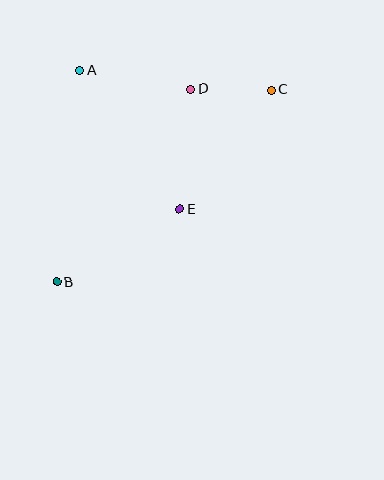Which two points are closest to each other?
Points C and D are closest to each other.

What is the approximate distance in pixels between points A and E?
The distance between A and E is approximately 171 pixels.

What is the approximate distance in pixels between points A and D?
The distance between A and D is approximately 113 pixels.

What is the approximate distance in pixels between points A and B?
The distance between A and B is approximately 213 pixels.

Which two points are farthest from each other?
Points B and C are farthest from each other.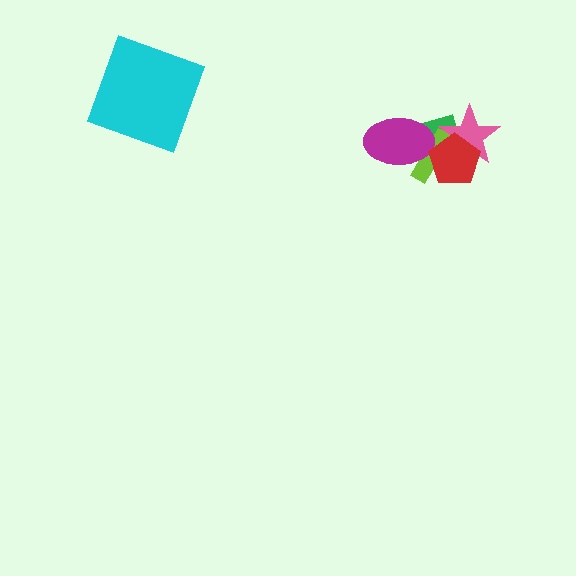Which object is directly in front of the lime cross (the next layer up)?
The pink star is directly in front of the lime cross.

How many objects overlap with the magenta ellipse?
2 objects overlap with the magenta ellipse.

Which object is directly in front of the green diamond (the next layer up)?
The lime cross is directly in front of the green diamond.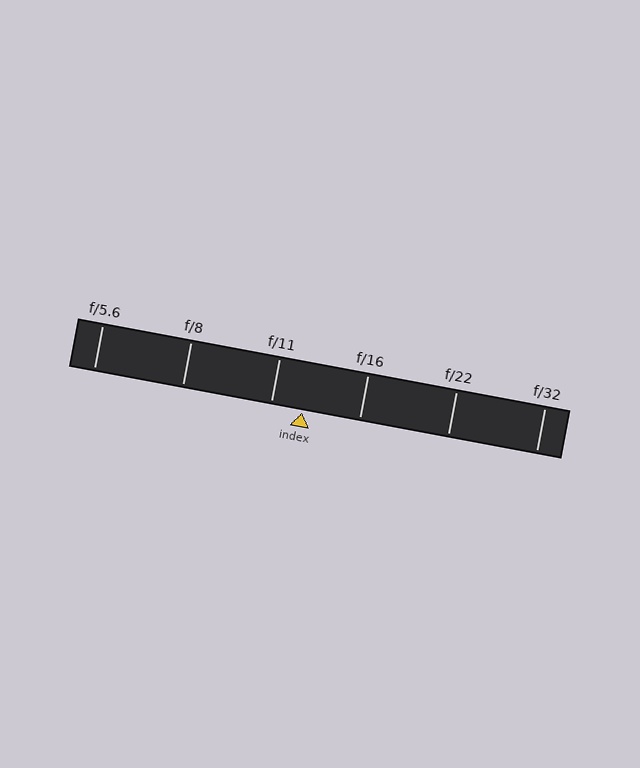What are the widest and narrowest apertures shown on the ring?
The widest aperture shown is f/5.6 and the narrowest is f/32.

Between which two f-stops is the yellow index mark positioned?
The index mark is between f/11 and f/16.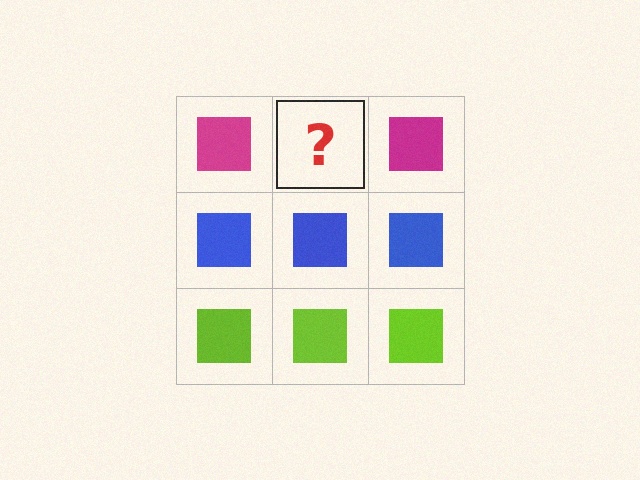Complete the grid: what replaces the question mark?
The question mark should be replaced with a magenta square.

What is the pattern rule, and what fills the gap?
The rule is that each row has a consistent color. The gap should be filled with a magenta square.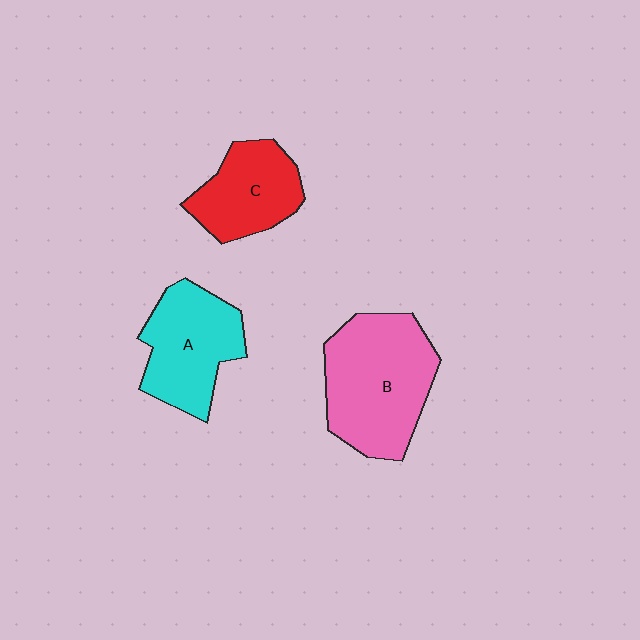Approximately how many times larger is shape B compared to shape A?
Approximately 1.3 times.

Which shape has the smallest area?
Shape C (red).